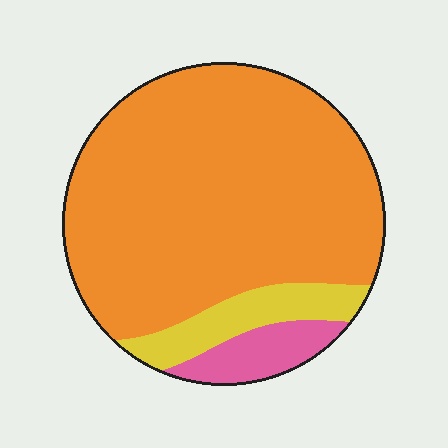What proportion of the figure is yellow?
Yellow takes up about one tenth (1/10) of the figure.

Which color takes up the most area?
Orange, at roughly 80%.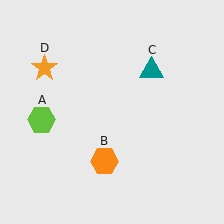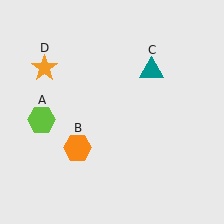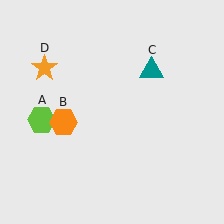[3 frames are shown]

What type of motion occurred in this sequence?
The orange hexagon (object B) rotated clockwise around the center of the scene.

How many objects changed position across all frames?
1 object changed position: orange hexagon (object B).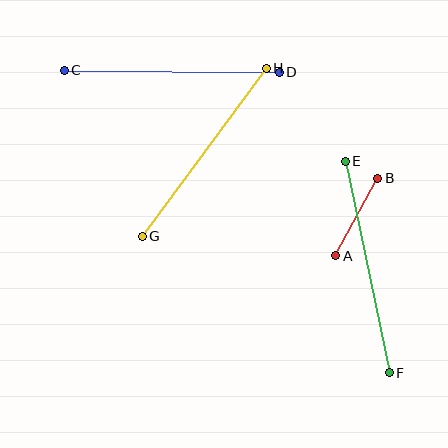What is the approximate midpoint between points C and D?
The midpoint is at approximately (172, 71) pixels.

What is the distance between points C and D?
The distance is approximately 215 pixels.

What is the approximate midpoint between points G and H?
The midpoint is at approximately (204, 152) pixels.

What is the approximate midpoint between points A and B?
The midpoint is at approximately (357, 217) pixels.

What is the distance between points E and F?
The distance is approximately 216 pixels.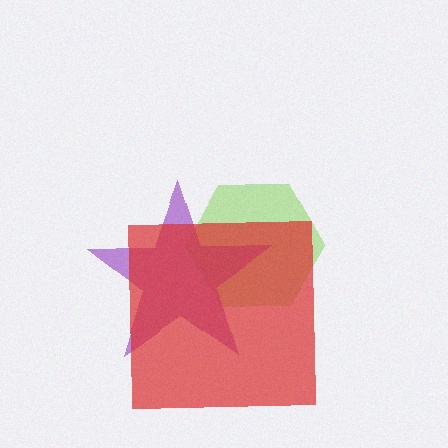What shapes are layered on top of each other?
The layered shapes are: a lime hexagon, a purple star, a red square.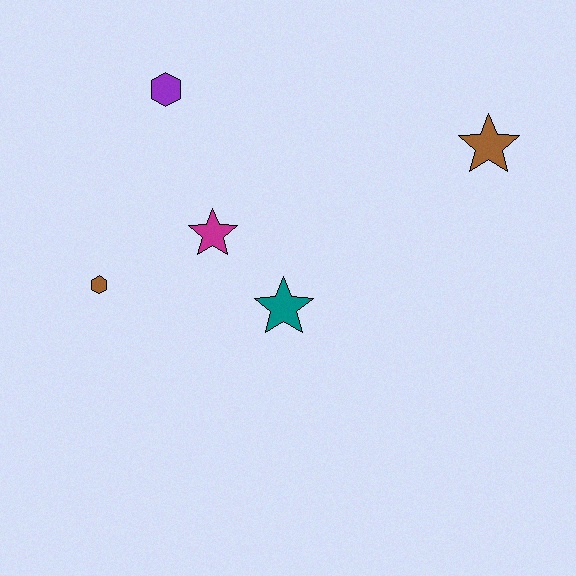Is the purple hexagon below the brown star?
No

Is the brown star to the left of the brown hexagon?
No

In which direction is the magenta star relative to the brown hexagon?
The magenta star is to the right of the brown hexagon.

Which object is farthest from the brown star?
The brown hexagon is farthest from the brown star.